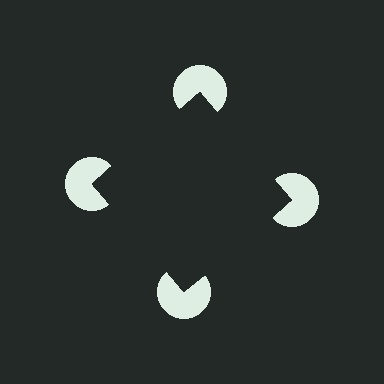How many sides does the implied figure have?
4 sides.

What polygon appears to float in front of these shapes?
An illusory square — its edges are inferred from the aligned wedge cuts in the pac-man discs, not physically drawn.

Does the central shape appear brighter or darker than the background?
It typically appears slightly darker than the background, even though no actual brightness change is drawn.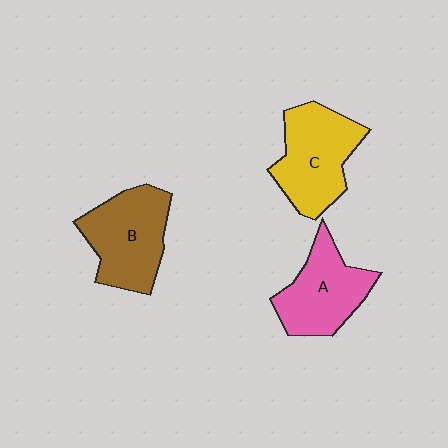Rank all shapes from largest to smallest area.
From largest to smallest: C (yellow), B (brown), A (pink).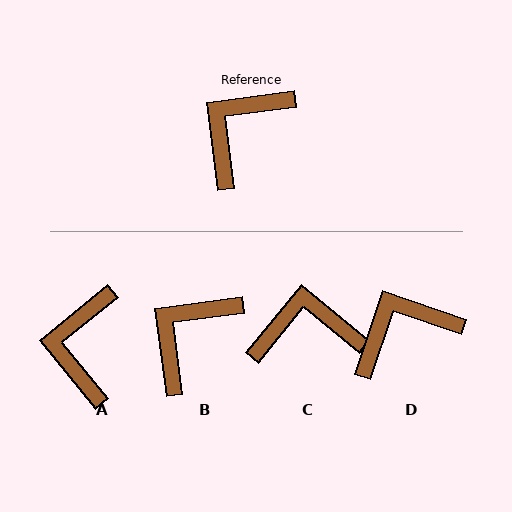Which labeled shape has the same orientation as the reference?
B.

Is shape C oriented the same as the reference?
No, it is off by about 47 degrees.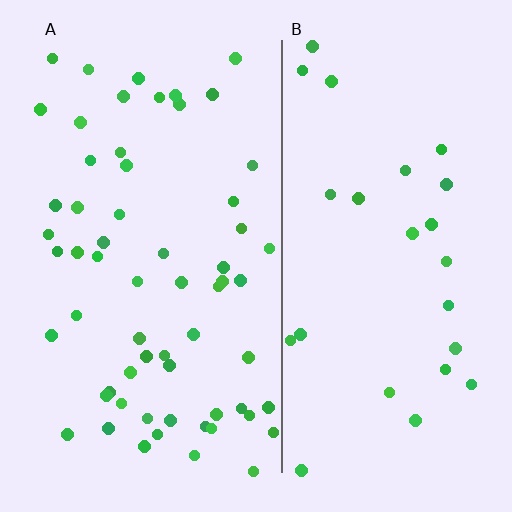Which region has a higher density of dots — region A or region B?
A (the left).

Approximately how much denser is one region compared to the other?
Approximately 2.4× — region A over region B.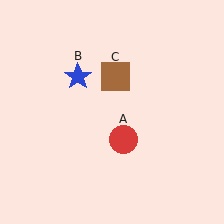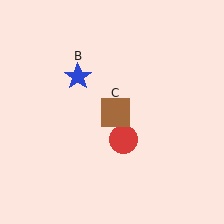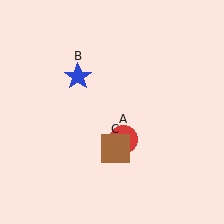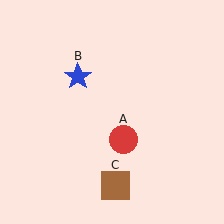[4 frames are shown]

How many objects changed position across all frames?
1 object changed position: brown square (object C).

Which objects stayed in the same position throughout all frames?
Red circle (object A) and blue star (object B) remained stationary.